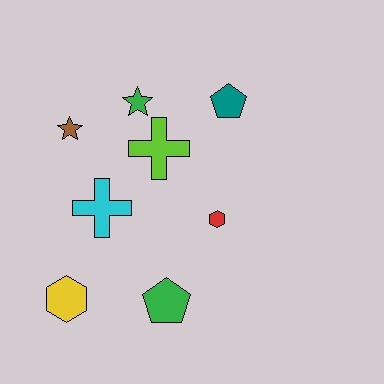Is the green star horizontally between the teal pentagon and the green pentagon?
No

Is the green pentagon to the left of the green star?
No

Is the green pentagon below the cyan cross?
Yes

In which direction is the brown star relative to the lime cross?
The brown star is to the left of the lime cross.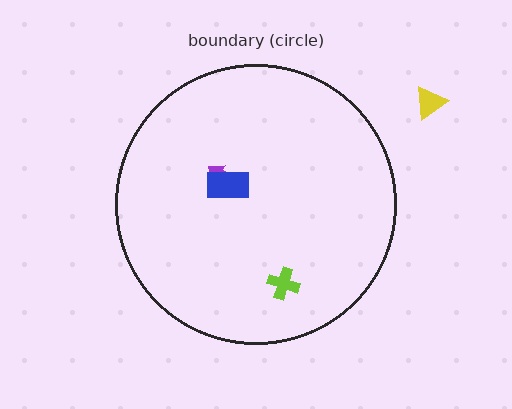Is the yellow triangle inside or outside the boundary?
Outside.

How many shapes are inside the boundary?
3 inside, 1 outside.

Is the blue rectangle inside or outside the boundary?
Inside.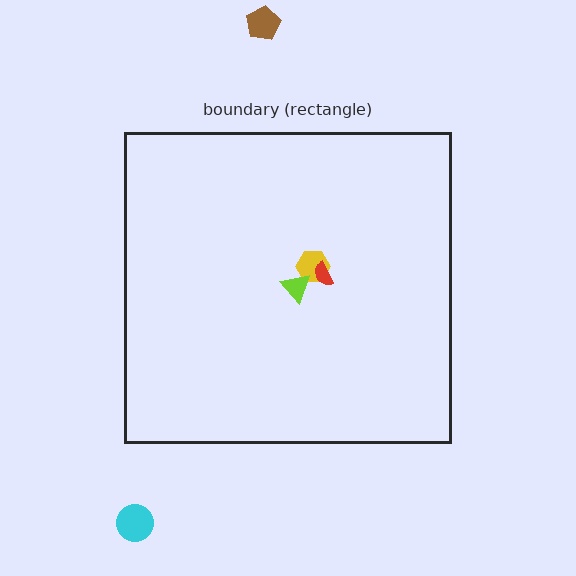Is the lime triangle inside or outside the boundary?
Inside.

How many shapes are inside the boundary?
3 inside, 2 outside.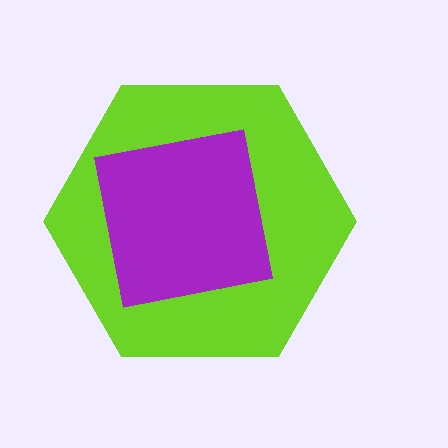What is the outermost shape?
The lime hexagon.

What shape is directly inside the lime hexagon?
The purple square.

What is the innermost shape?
The purple square.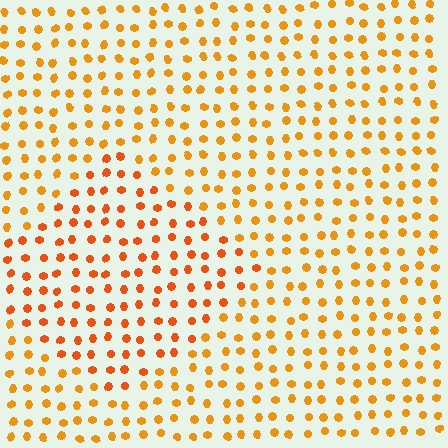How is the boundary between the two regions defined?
The boundary is defined purely by a slight shift in hue (about 20 degrees). Spacing, size, and orientation are identical on both sides.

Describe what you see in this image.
The image is filled with small orange elements in a uniform arrangement. A diamond-shaped region is visible where the elements are tinted to a slightly different hue, forming a subtle color boundary.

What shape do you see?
I see a diamond.